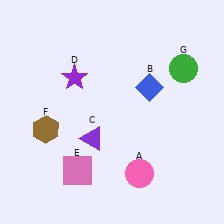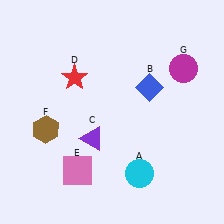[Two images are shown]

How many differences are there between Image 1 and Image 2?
There are 3 differences between the two images.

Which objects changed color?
A changed from pink to cyan. D changed from purple to red. G changed from green to magenta.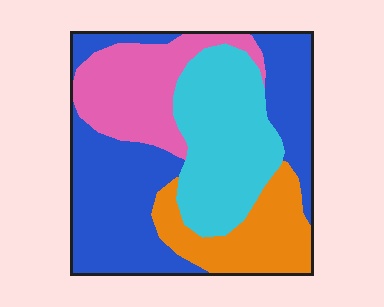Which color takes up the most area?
Blue, at roughly 40%.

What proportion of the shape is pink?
Pink takes up between a sixth and a third of the shape.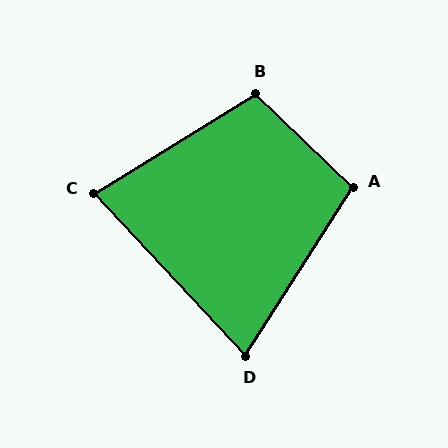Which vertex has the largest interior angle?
B, at approximately 104 degrees.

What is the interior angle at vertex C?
Approximately 79 degrees (acute).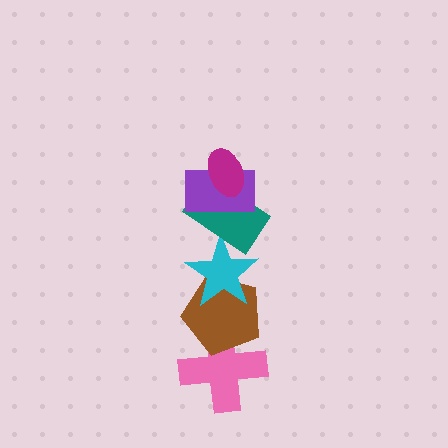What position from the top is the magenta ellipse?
The magenta ellipse is 1st from the top.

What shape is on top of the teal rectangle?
The purple rectangle is on top of the teal rectangle.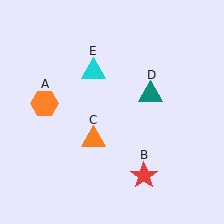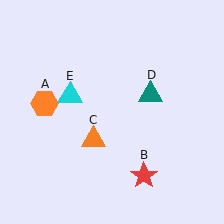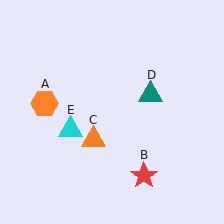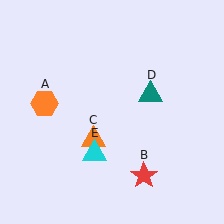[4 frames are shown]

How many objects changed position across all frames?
1 object changed position: cyan triangle (object E).